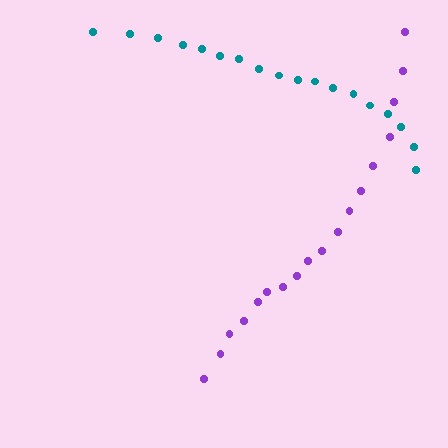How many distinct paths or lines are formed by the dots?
There are 2 distinct paths.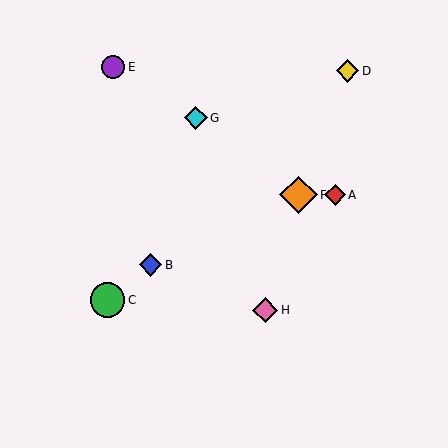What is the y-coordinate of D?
Object D is at y≈71.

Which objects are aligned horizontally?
Objects A, F are aligned horizontally.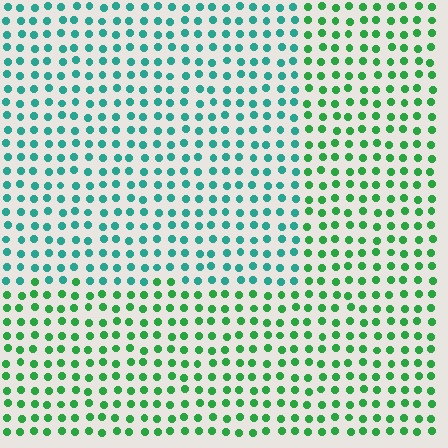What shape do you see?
I see a rectangle.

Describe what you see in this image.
The image is filled with small green elements in a uniform arrangement. A rectangle-shaped region is visible where the elements are tinted to a slightly different hue, forming a subtle color boundary.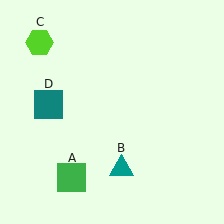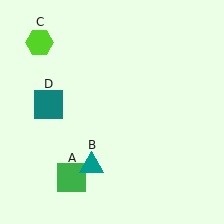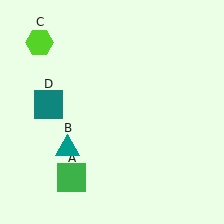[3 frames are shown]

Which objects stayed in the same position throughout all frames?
Green square (object A) and lime hexagon (object C) and teal square (object D) remained stationary.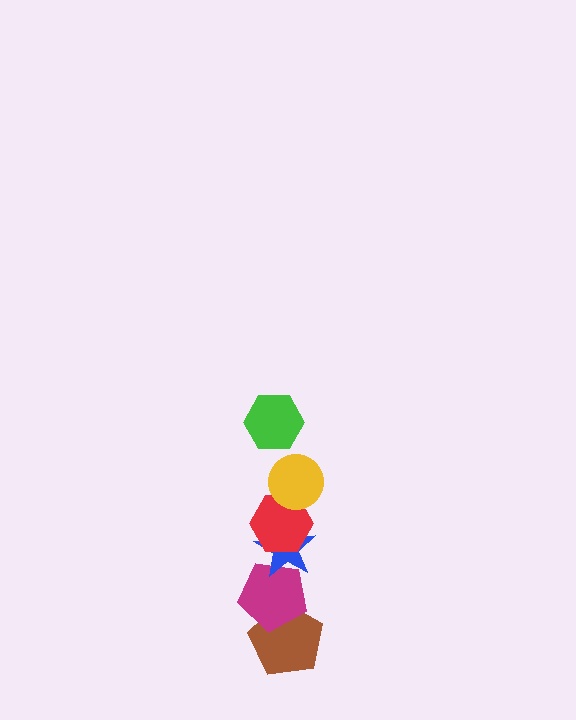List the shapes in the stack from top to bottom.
From top to bottom: the green hexagon, the yellow circle, the red hexagon, the blue star, the magenta pentagon, the brown pentagon.